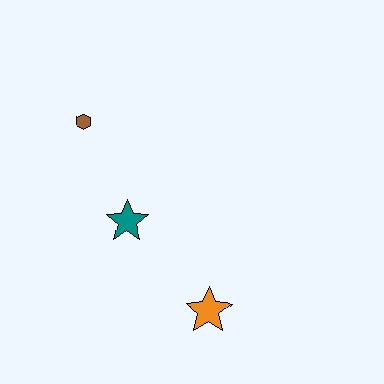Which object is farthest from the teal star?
The orange star is farthest from the teal star.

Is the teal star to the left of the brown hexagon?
No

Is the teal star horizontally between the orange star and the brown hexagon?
Yes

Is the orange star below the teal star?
Yes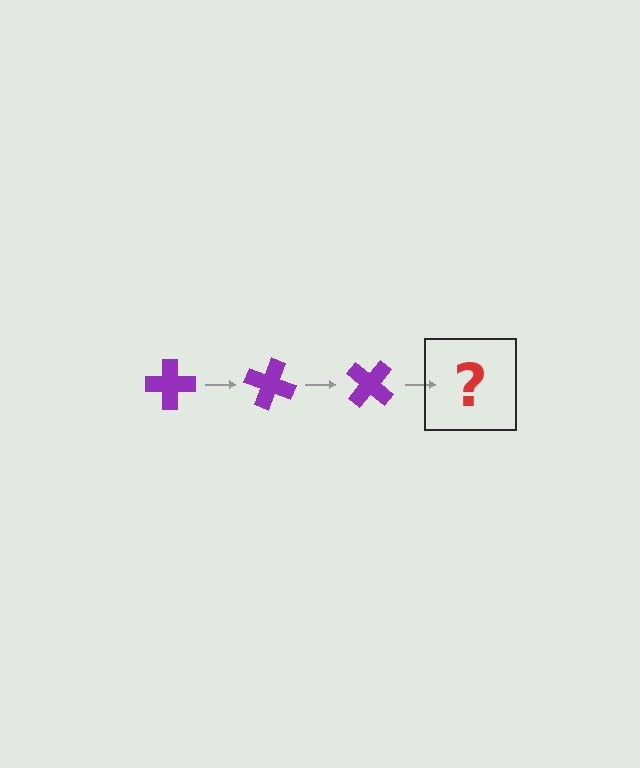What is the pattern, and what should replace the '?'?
The pattern is that the cross rotates 20 degrees each step. The '?' should be a purple cross rotated 60 degrees.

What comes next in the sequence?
The next element should be a purple cross rotated 60 degrees.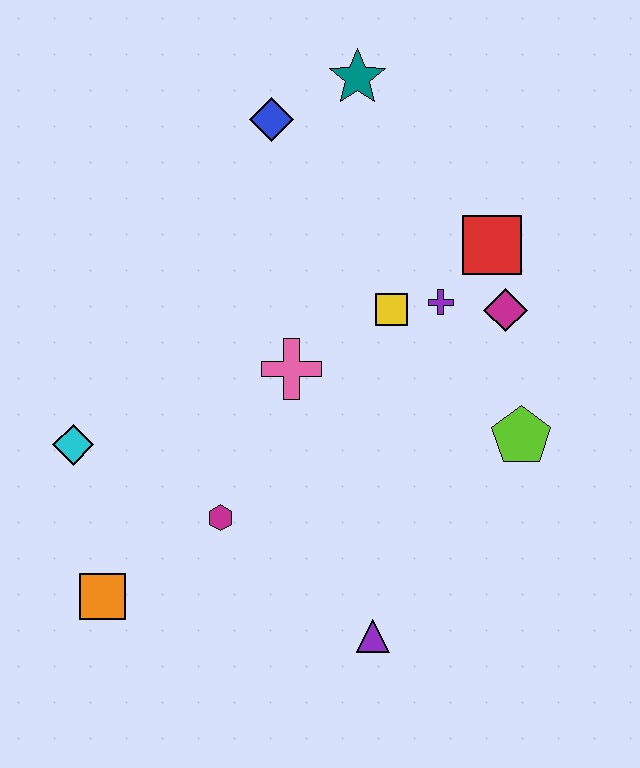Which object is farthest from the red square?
The orange square is farthest from the red square.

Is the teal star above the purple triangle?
Yes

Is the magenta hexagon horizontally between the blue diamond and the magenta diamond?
No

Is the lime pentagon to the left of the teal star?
No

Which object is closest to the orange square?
The magenta hexagon is closest to the orange square.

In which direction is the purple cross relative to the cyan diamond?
The purple cross is to the right of the cyan diamond.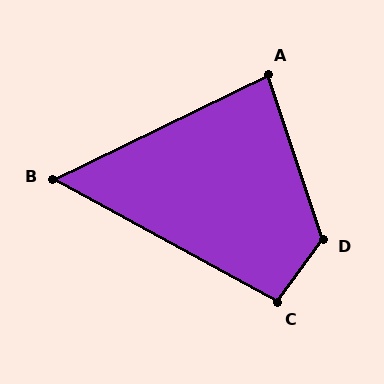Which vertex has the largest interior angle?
D, at approximately 125 degrees.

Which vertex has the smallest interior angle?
B, at approximately 55 degrees.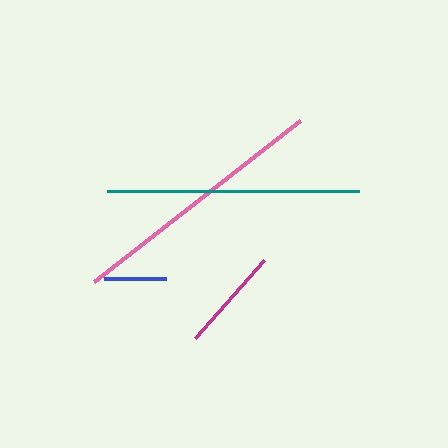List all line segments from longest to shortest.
From longest to shortest: pink, teal, magenta, blue.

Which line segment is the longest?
The pink line is the longest at approximately 261 pixels.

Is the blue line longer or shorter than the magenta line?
The magenta line is longer than the blue line.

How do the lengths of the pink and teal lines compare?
The pink and teal lines are approximately the same length.